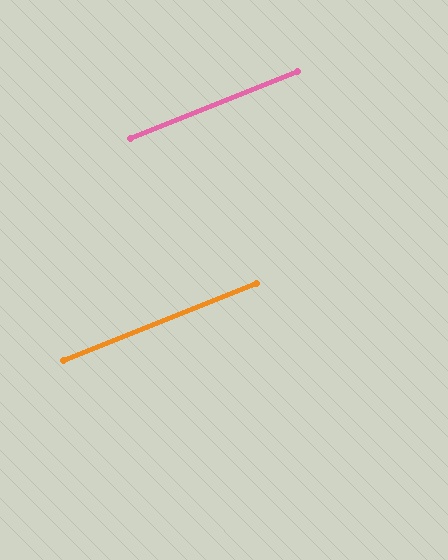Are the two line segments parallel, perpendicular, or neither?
Parallel — their directions differ by only 0.4°.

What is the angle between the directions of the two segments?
Approximately 0 degrees.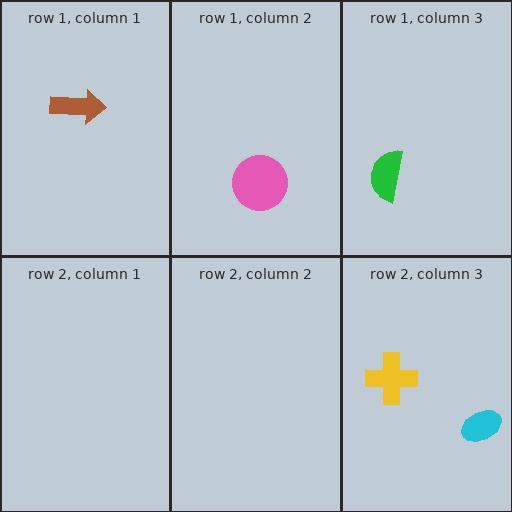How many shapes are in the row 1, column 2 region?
1.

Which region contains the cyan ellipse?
The row 2, column 3 region.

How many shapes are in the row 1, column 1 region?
1.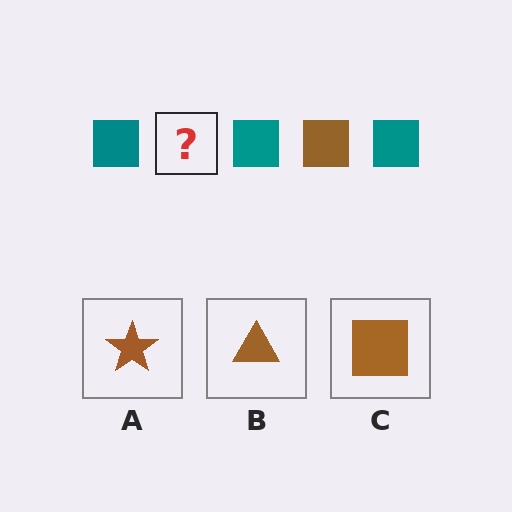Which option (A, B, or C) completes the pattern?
C.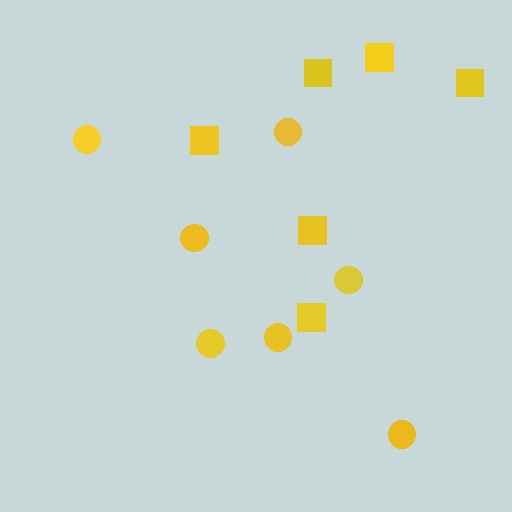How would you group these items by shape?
There are 2 groups: one group of squares (6) and one group of circles (7).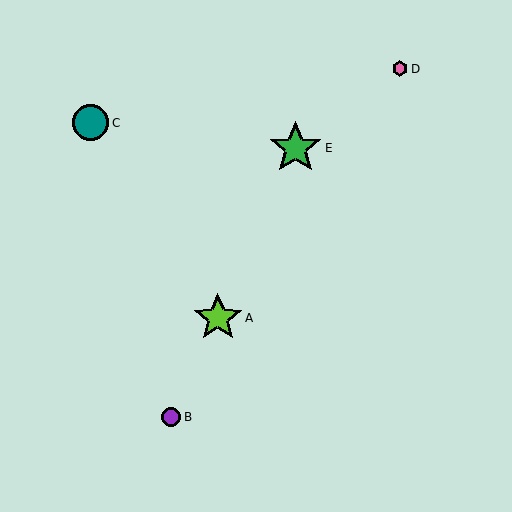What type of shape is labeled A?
Shape A is a lime star.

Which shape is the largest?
The green star (labeled E) is the largest.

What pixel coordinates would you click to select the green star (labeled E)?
Click at (295, 148) to select the green star E.